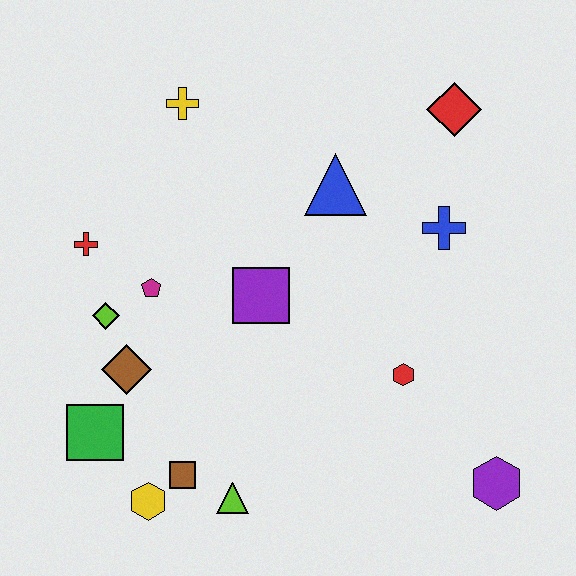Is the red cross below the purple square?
No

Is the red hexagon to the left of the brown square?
No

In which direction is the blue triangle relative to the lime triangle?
The blue triangle is above the lime triangle.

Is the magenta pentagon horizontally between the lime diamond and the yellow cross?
Yes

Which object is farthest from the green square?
The red diamond is farthest from the green square.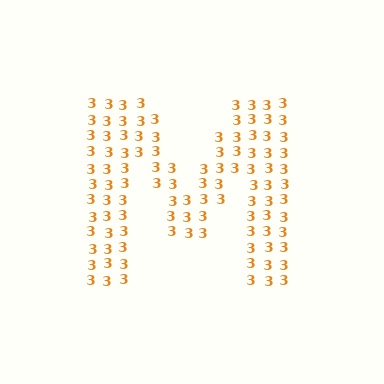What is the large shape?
The large shape is the letter M.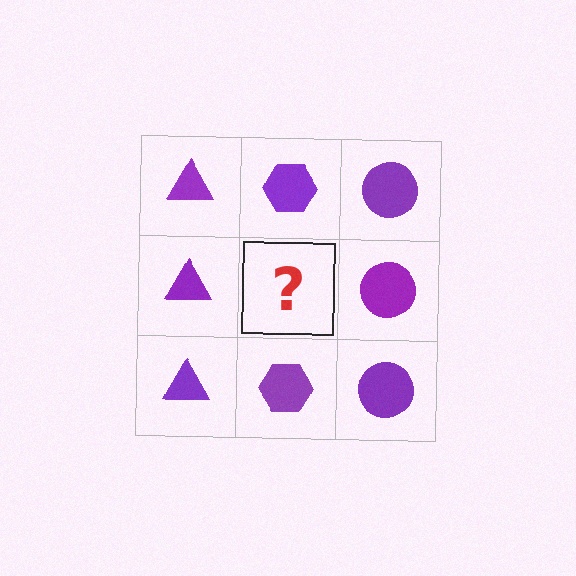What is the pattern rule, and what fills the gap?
The rule is that each column has a consistent shape. The gap should be filled with a purple hexagon.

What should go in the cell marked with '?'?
The missing cell should contain a purple hexagon.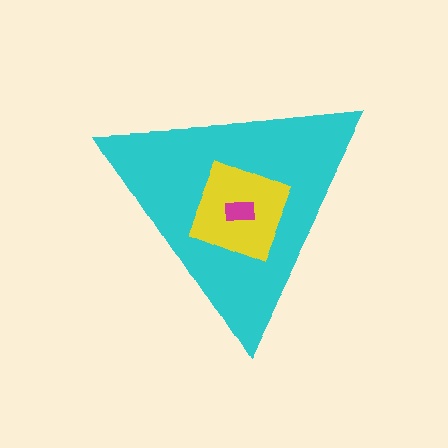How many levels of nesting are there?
3.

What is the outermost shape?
The cyan triangle.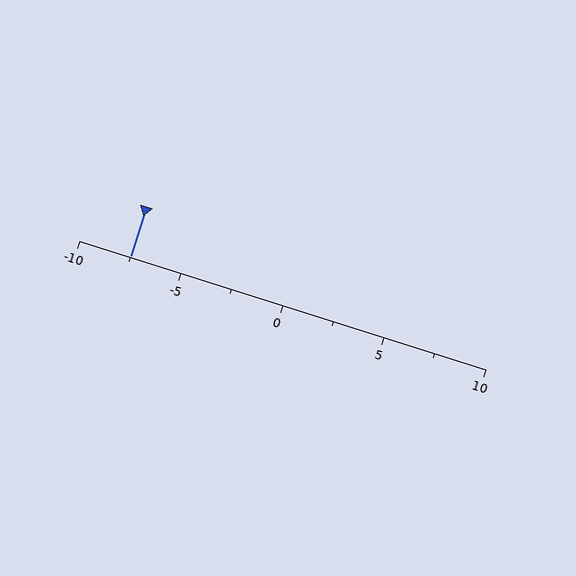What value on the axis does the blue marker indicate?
The marker indicates approximately -7.5.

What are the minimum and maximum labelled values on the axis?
The axis runs from -10 to 10.